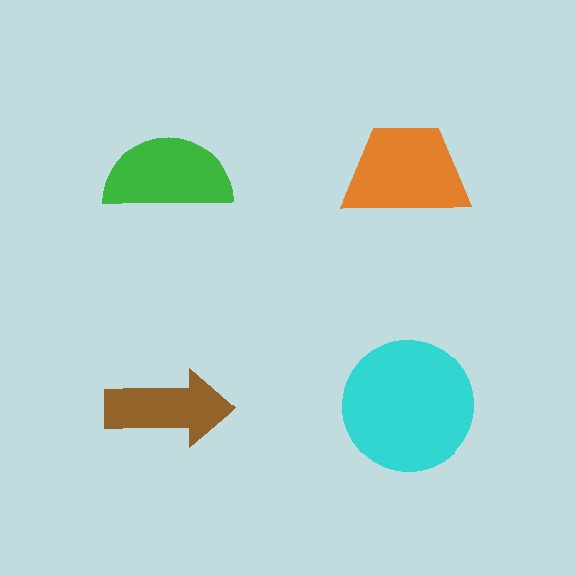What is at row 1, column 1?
A green semicircle.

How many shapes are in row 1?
2 shapes.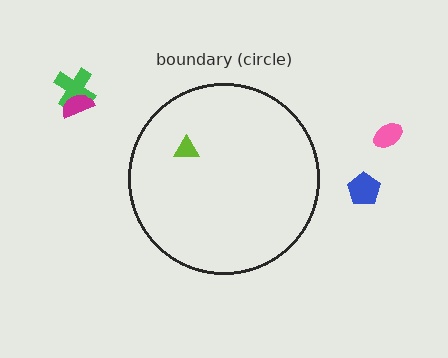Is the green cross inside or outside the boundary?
Outside.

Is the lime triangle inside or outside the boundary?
Inside.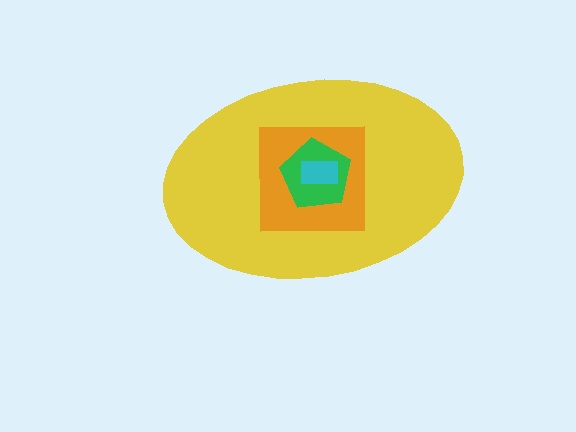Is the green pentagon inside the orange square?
Yes.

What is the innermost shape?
The cyan rectangle.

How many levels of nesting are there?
4.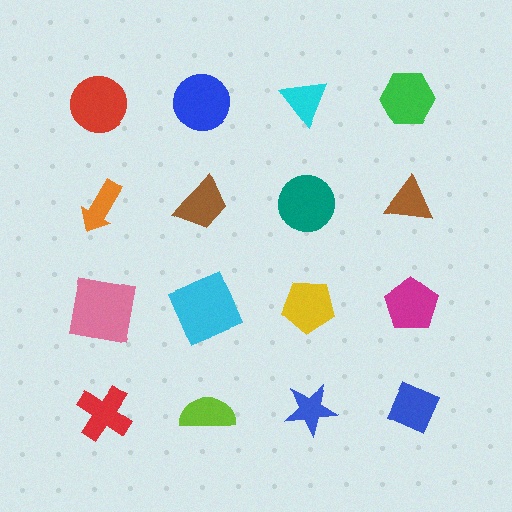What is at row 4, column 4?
A blue diamond.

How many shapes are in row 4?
4 shapes.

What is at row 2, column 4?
A brown triangle.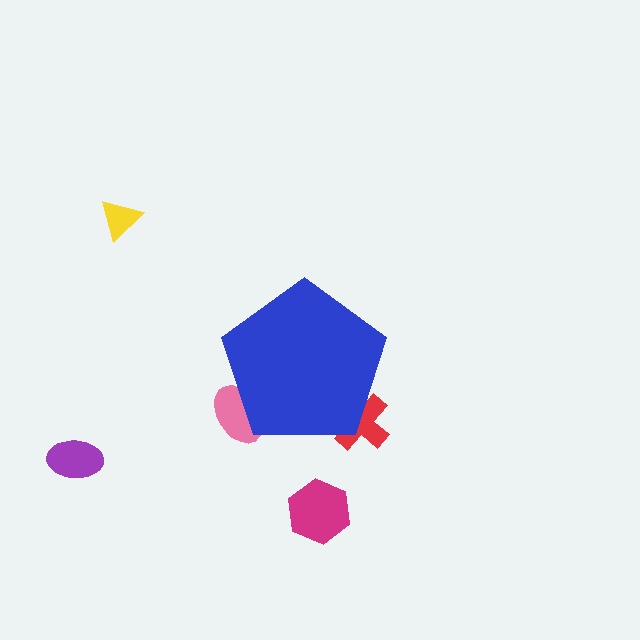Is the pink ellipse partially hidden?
Yes, the pink ellipse is partially hidden behind the blue pentagon.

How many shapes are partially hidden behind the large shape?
2 shapes are partially hidden.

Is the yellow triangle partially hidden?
No, the yellow triangle is fully visible.